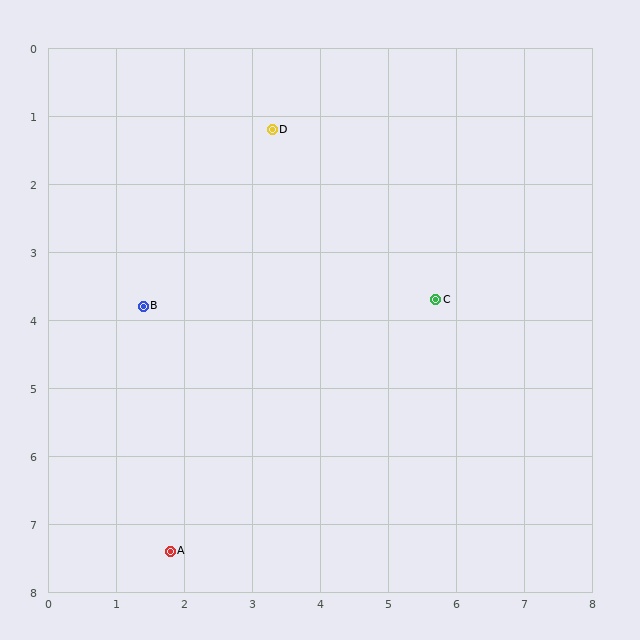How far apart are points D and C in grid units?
Points D and C are about 3.5 grid units apart.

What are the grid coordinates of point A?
Point A is at approximately (1.8, 7.4).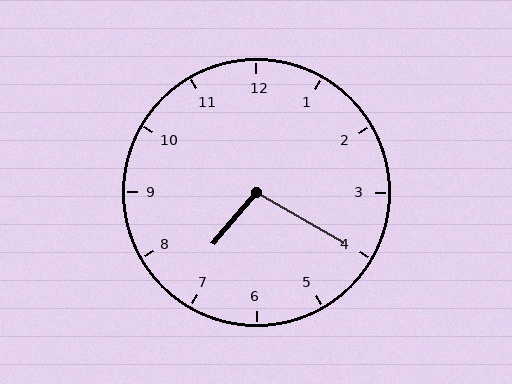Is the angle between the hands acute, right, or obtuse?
It is obtuse.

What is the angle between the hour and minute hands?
Approximately 100 degrees.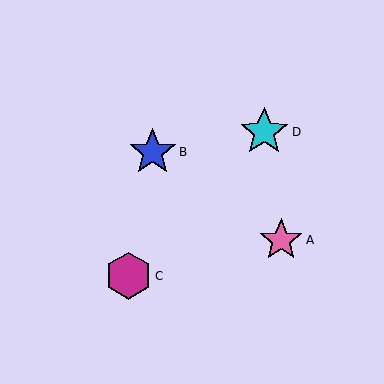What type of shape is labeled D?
Shape D is a cyan star.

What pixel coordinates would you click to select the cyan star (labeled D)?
Click at (264, 132) to select the cyan star D.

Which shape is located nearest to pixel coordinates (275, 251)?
The pink star (labeled A) at (281, 240) is nearest to that location.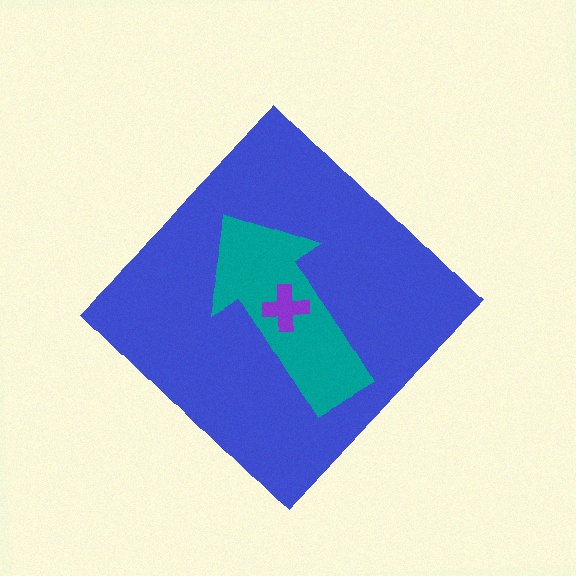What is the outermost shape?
The blue diamond.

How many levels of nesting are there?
3.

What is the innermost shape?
The purple cross.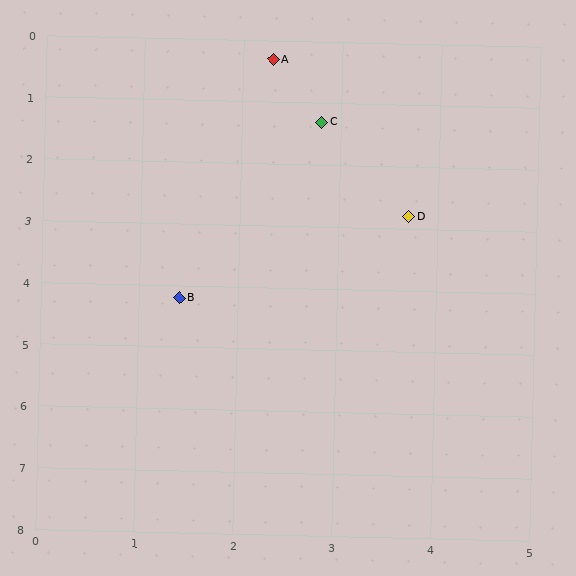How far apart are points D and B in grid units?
Points D and B are about 2.7 grid units apart.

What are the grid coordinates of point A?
Point A is at approximately (2.3, 0.3).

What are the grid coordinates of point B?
Point B is at approximately (1.4, 4.2).